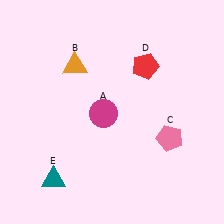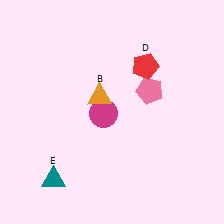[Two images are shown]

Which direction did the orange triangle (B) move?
The orange triangle (B) moved down.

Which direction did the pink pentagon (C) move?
The pink pentagon (C) moved up.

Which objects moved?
The objects that moved are: the orange triangle (B), the pink pentagon (C).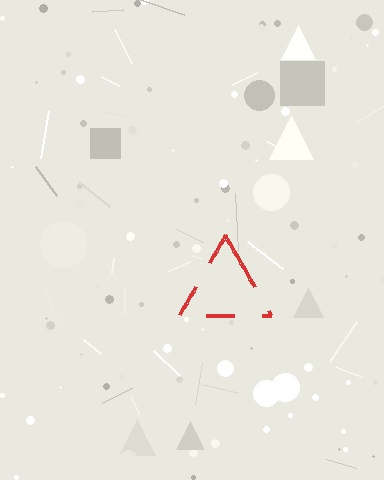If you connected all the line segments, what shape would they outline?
They would outline a triangle.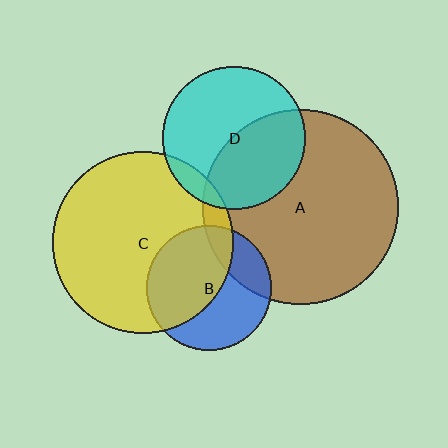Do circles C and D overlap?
Yes.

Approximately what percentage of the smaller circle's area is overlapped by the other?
Approximately 10%.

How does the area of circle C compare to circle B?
Approximately 2.1 times.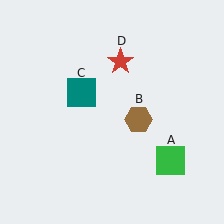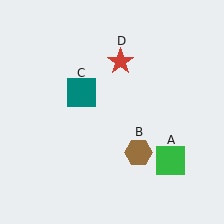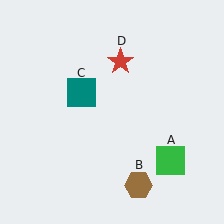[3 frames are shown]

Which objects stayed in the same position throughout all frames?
Green square (object A) and teal square (object C) and red star (object D) remained stationary.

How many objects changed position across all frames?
1 object changed position: brown hexagon (object B).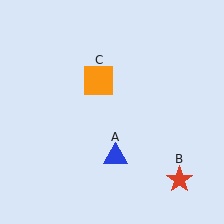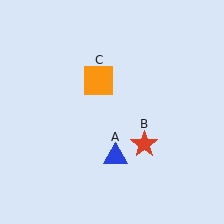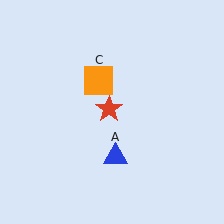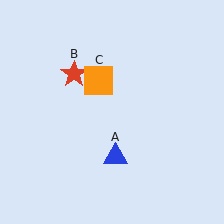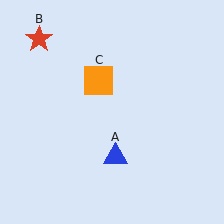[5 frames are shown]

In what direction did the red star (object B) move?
The red star (object B) moved up and to the left.